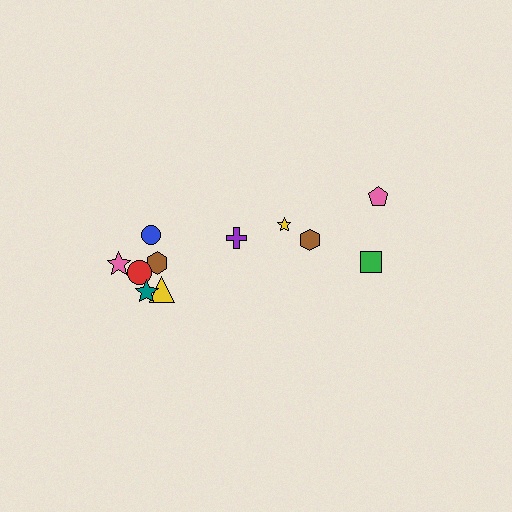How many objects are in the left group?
There are 7 objects.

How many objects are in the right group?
There are 4 objects.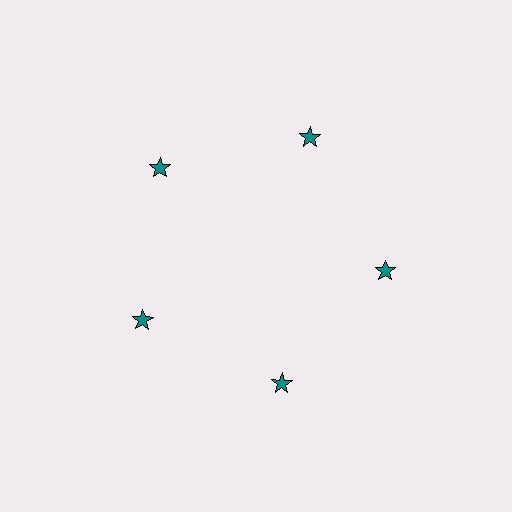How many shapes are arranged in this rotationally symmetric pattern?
There are 5 shapes, arranged in 5 groups of 1.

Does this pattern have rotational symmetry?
Yes, this pattern has 5-fold rotational symmetry. It looks the same after rotating 72 degrees around the center.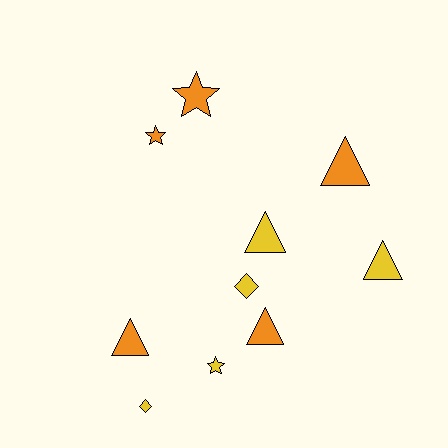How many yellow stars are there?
There is 1 yellow star.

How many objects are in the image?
There are 10 objects.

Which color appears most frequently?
Yellow, with 5 objects.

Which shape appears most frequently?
Triangle, with 5 objects.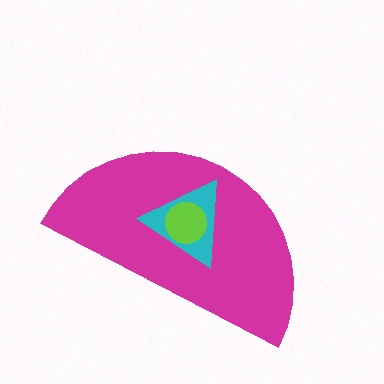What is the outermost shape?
The magenta semicircle.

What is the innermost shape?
The lime circle.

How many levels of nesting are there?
3.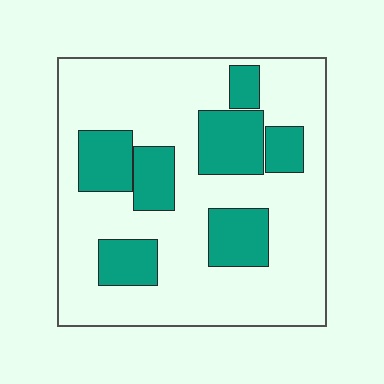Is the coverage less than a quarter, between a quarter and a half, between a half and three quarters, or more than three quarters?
Between a quarter and a half.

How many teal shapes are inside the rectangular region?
7.